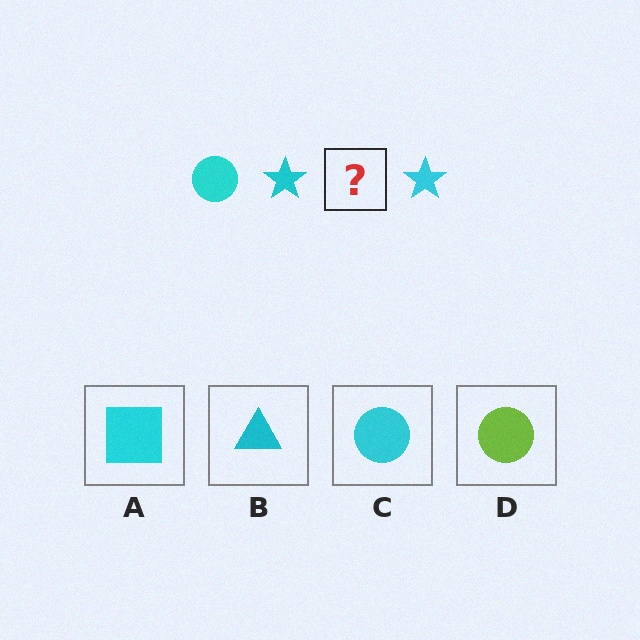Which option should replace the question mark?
Option C.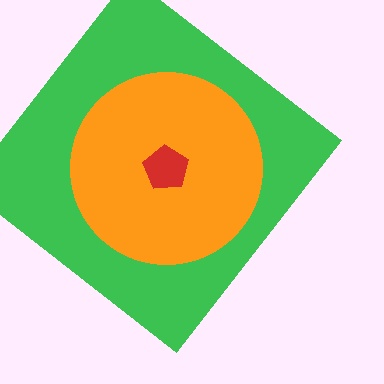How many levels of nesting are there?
3.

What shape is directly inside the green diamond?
The orange circle.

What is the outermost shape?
The green diamond.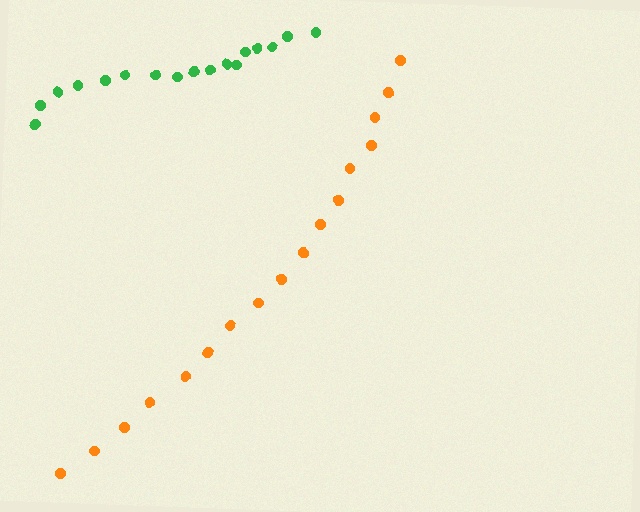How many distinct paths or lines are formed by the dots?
There are 2 distinct paths.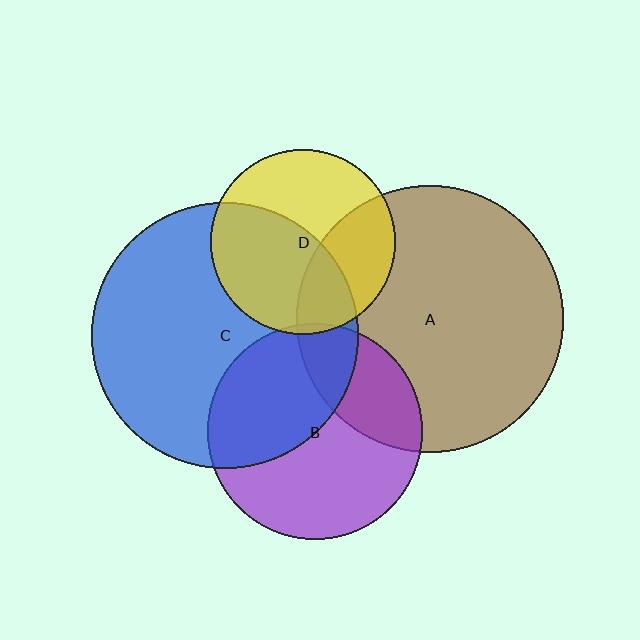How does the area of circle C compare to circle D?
Approximately 2.1 times.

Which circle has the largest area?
Circle A (brown).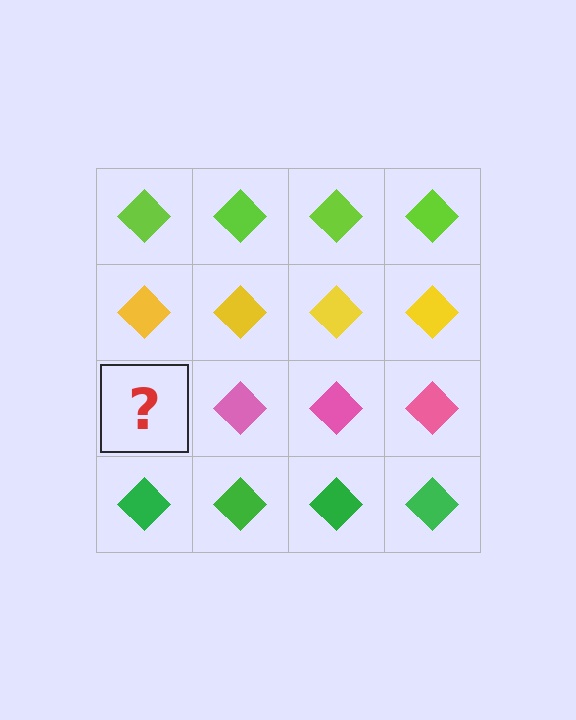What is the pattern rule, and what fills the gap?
The rule is that each row has a consistent color. The gap should be filled with a pink diamond.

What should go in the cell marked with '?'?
The missing cell should contain a pink diamond.